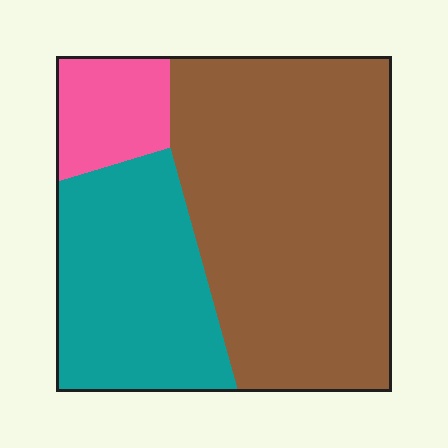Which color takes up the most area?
Brown, at roughly 60%.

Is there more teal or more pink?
Teal.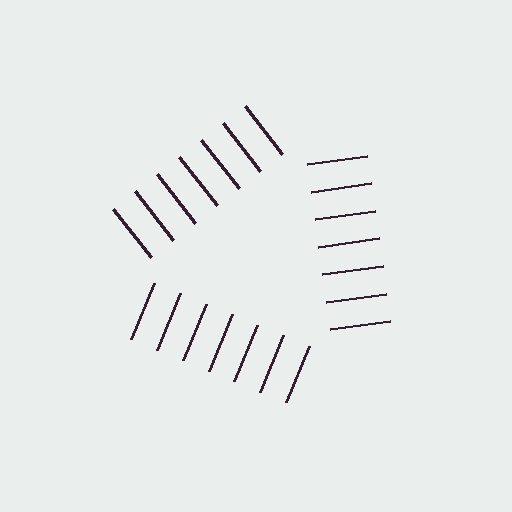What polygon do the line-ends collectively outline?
An illusory triangle — the line segments terminate on its edges but no continuous stroke is drawn.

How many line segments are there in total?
21 — 7 along each of the 3 edges.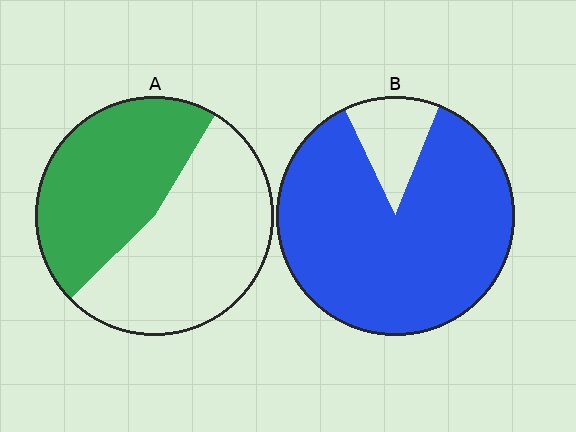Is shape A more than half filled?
Roughly half.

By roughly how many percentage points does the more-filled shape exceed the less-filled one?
By roughly 40 percentage points (B over A).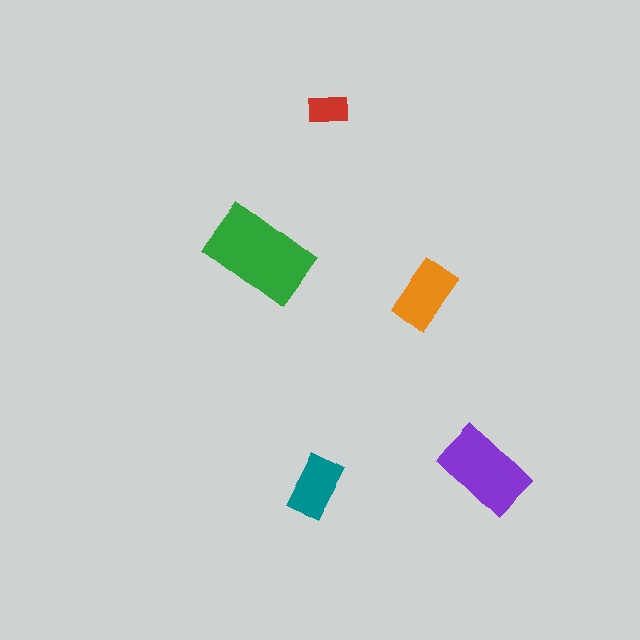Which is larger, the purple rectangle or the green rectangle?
The green one.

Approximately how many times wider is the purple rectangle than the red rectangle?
About 2 times wider.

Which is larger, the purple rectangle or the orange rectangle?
The purple one.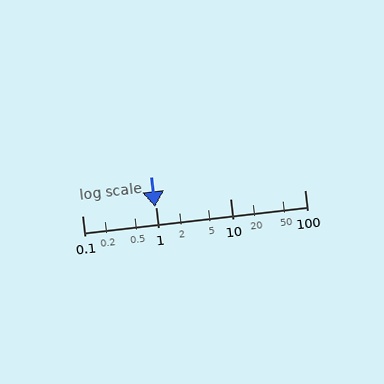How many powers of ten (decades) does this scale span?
The scale spans 3 decades, from 0.1 to 100.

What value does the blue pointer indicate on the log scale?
The pointer indicates approximately 0.96.